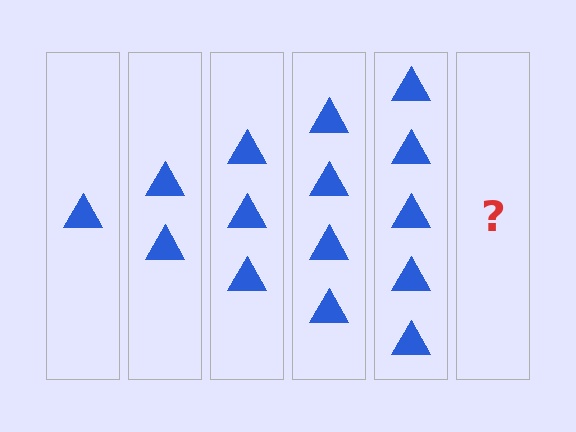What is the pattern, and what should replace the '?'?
The pattern is that each step adds one more triangle. The '?' should be 6 triangles.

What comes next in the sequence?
The next element should be 6 triangles.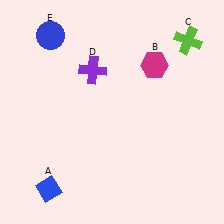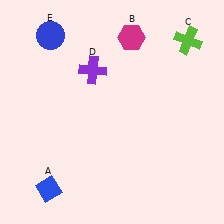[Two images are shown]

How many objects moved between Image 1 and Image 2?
1 object moved between the two images.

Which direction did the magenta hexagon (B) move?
The magenta hexagon (B) moved up.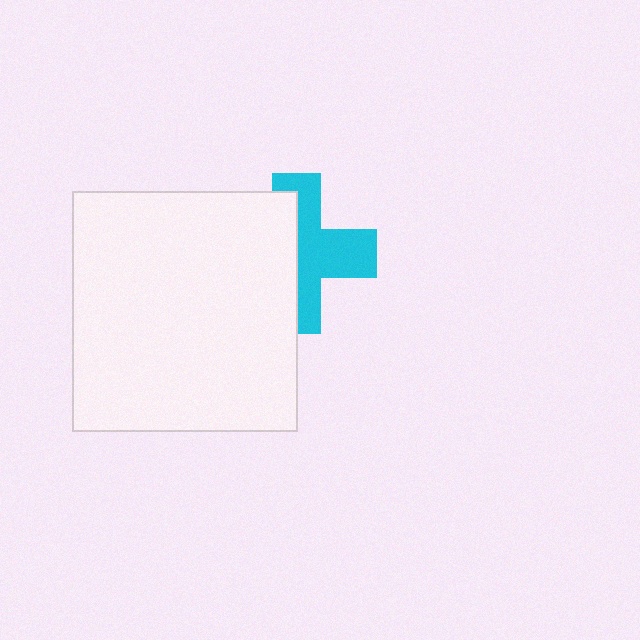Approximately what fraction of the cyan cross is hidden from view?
Roughly 48% of the cyan cross is hidden behind the white rectangle.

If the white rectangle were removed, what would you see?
You would see the complete cyan cross.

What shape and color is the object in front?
The object in front is a white rectangle.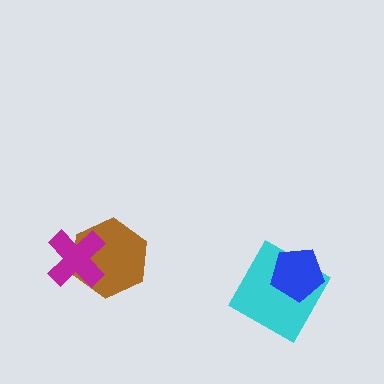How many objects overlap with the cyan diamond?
1 object overlaps with the cyan diamond.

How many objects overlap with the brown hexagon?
1 object overlaps with the brown hexagon.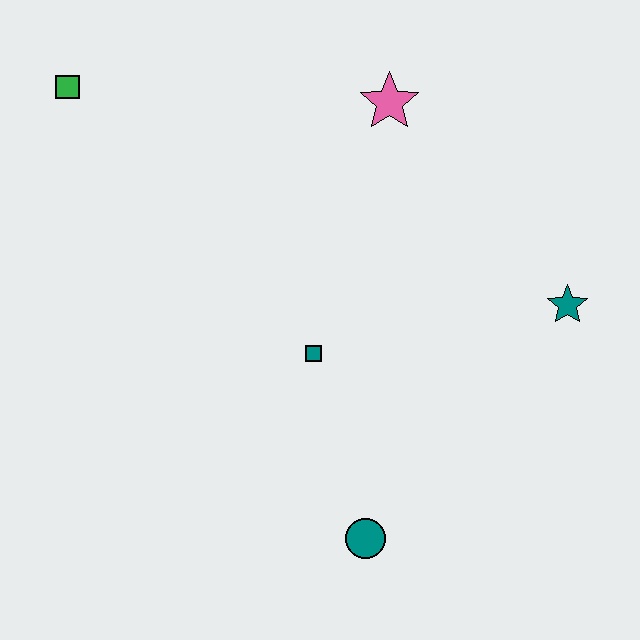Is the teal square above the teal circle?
Yes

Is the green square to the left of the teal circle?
Yes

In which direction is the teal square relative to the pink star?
The teal square is below the pink star.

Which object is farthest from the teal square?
The green square is farthest from the teal square.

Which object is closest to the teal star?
The teal square is closest to the teal star.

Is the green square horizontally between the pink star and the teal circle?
No